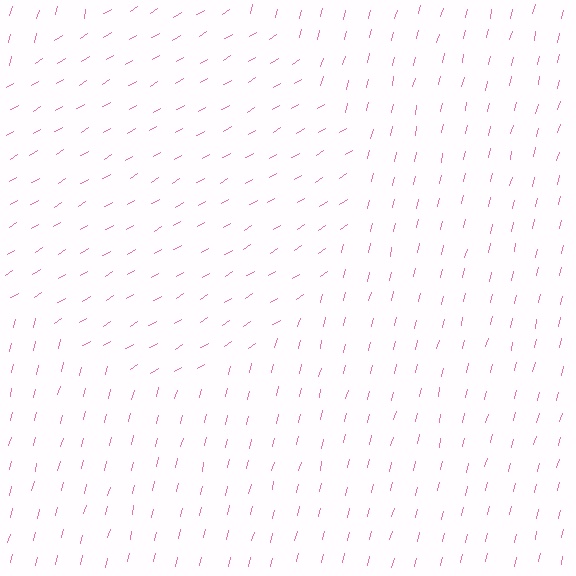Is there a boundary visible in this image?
Yes, there is a texture boundary formed by a change in line orientation.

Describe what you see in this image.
The image is filled with small pink line segments. A circle region in the image has lines oriented differently from the surrounding lines, creating a visible texture boundary.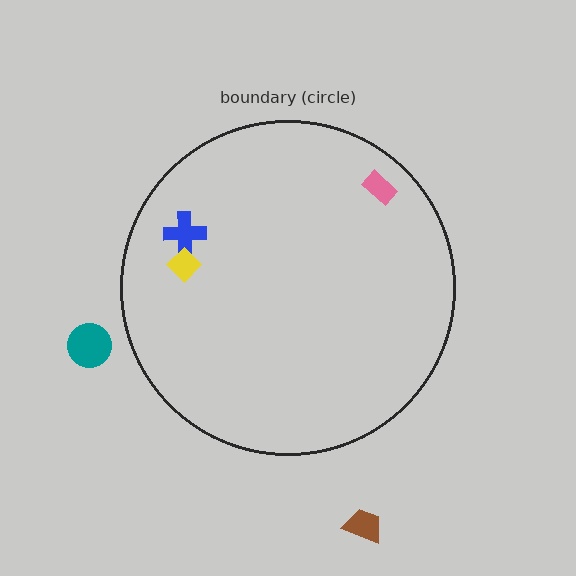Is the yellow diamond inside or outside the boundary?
Inside.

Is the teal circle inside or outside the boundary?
Outside.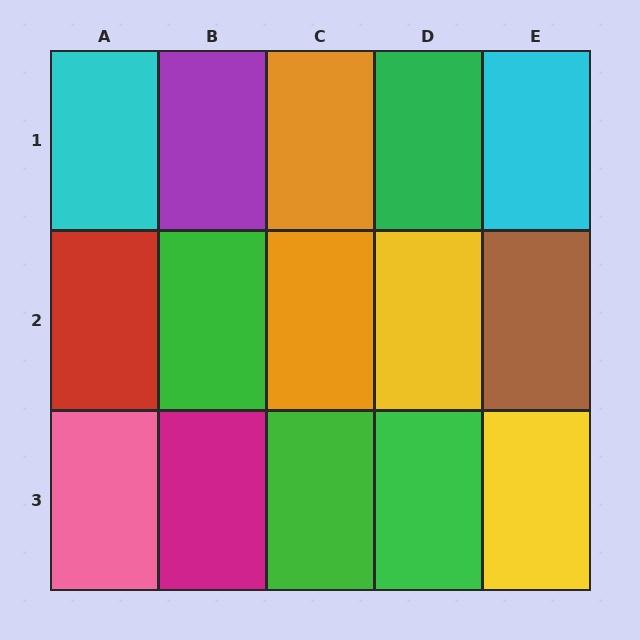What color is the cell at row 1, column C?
Orange.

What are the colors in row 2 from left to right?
Red, green, orange, yellow, brown.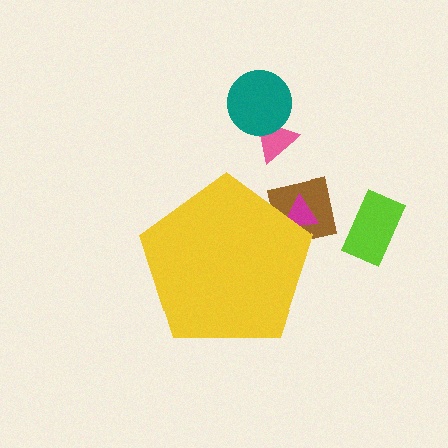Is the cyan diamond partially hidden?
No, the cyan diamond is fully visible.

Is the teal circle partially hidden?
No, the teal circle is fully visible.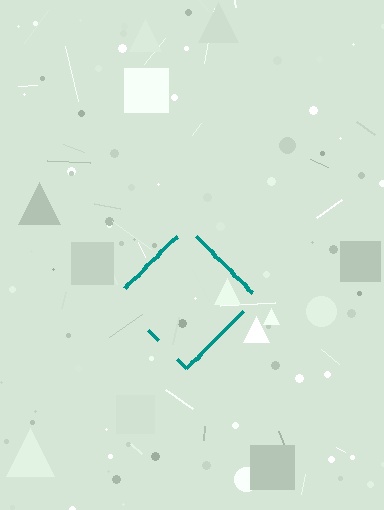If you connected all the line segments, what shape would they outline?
They would outline a diamond.